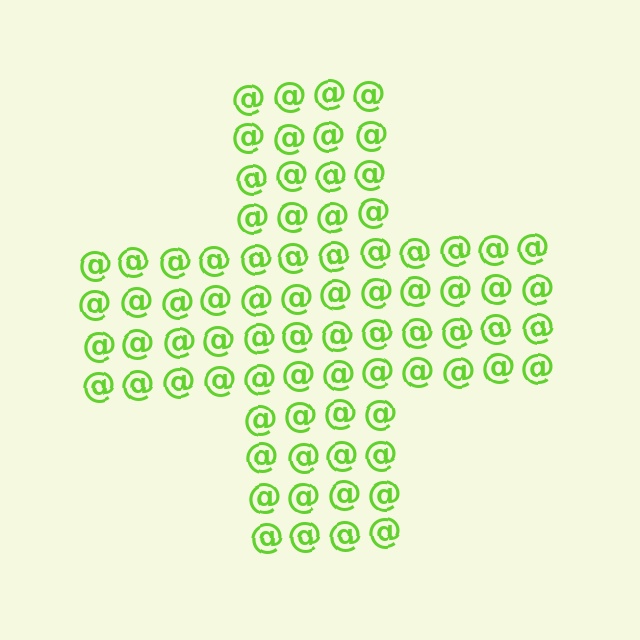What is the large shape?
The large shape is a cross.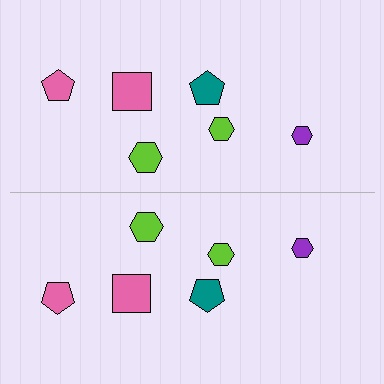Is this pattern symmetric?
Yes, this pattern has bilateral (reflection) symmetry.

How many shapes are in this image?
There are 12 shapes in this image.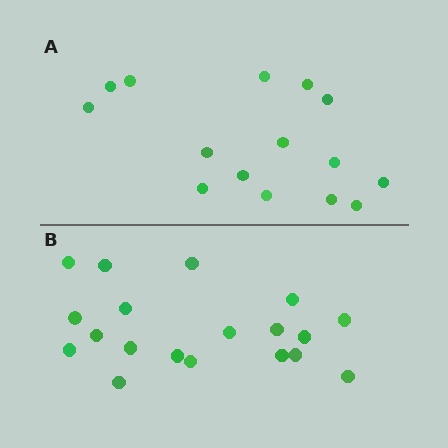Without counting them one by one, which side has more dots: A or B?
Region B (the bottom region) has more dots.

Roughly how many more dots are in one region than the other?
Region B has about 4 more dots than region A.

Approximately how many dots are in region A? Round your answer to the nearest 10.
About 20 dots. (The exact count is 15, which rounds to 20.)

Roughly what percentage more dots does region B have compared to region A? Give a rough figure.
About 25% more.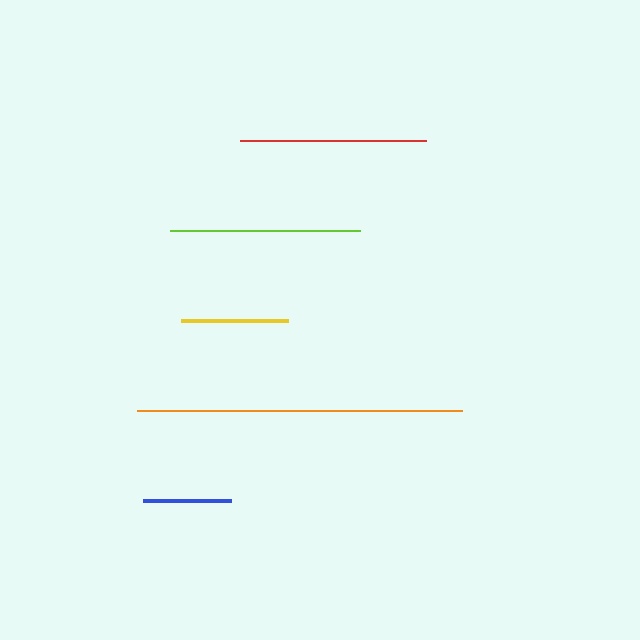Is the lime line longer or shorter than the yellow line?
The lime line is longer than the yellow line.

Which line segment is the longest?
The orange line is the longest at approximately 325 pixels.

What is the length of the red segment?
The red segment is approximately 186 pixels long.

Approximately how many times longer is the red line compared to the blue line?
The red line is approximately 2.1 times the length of the blue line.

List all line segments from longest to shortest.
From longest to shortest: orange, lime, red, yellow, blue.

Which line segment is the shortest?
The blue line is the shortest at approximately 88 pixels.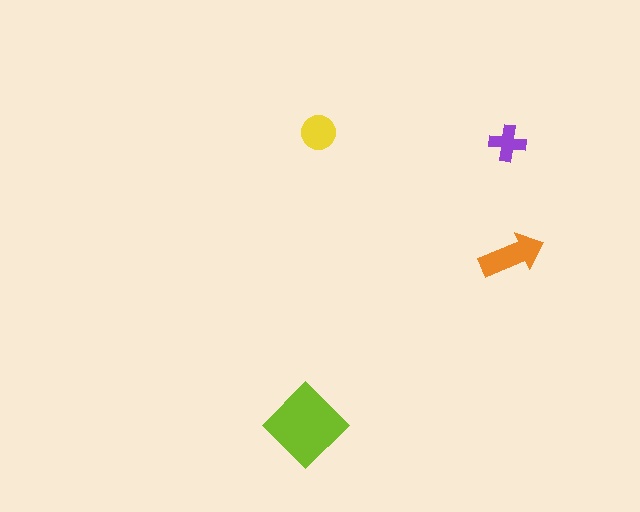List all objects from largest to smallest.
The lime diamond, the orange arrow, the yellow circle, the purple cross.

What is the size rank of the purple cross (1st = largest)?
4th.